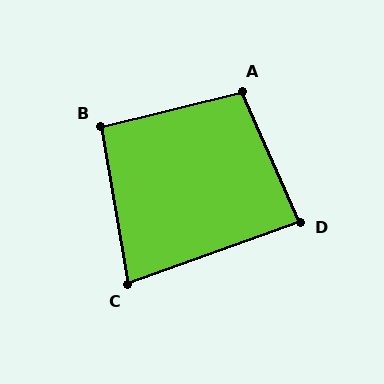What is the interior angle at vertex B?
Approximately 94 degrees (approximately right).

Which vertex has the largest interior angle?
A, at approximately 100 degrees.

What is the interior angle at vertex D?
Approximately 86 degrees (approximately right).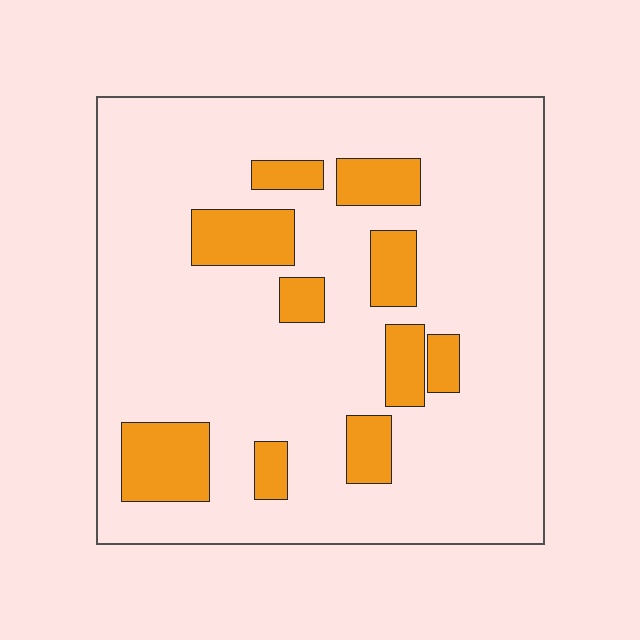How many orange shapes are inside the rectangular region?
10.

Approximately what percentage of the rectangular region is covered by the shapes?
Approximately 20%.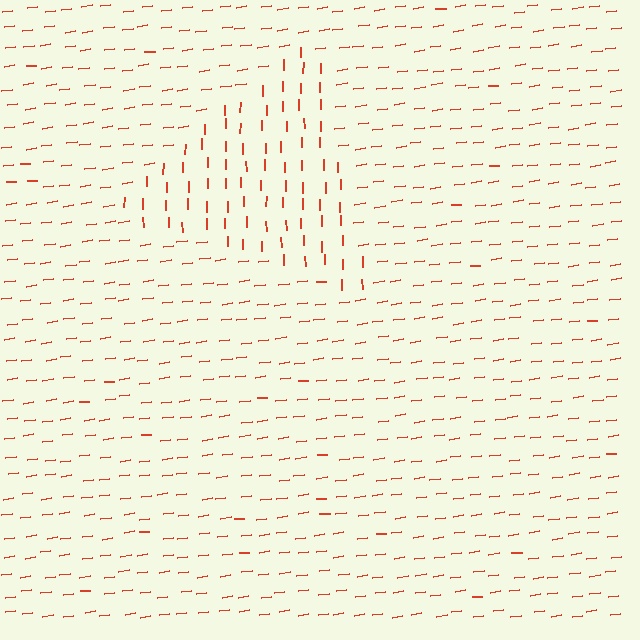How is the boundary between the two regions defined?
The boundary is defined purely by a change in line orientation (approximately 83 degrees difference). All lines are the same color and thickness.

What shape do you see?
I see a triangle.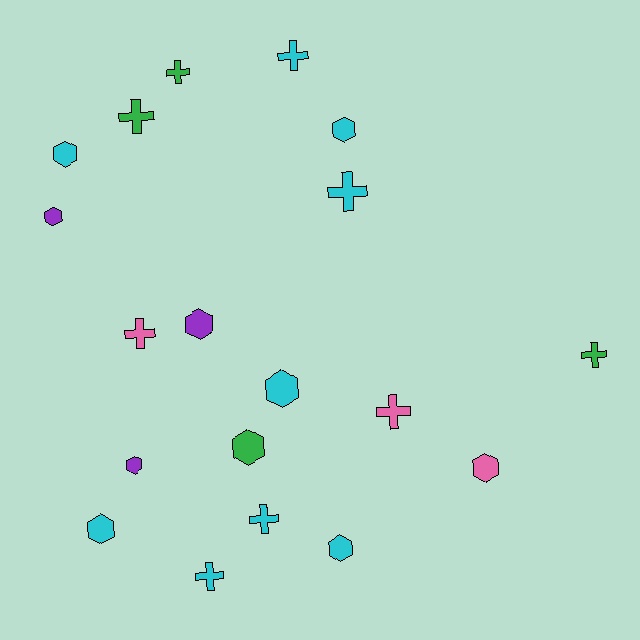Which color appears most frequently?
Cyan, with 9 objects.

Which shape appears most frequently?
Hexagon, with 10 objects.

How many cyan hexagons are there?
There are 5 cyan hexagons.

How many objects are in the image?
There are 19 objects.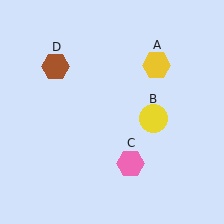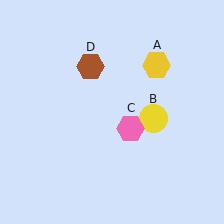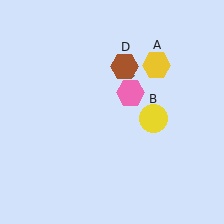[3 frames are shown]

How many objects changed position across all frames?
2 objects changed position: pink hexagon (object C), brown hexagon (object D).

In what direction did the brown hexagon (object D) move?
The brown hexagon (object D) moved right.